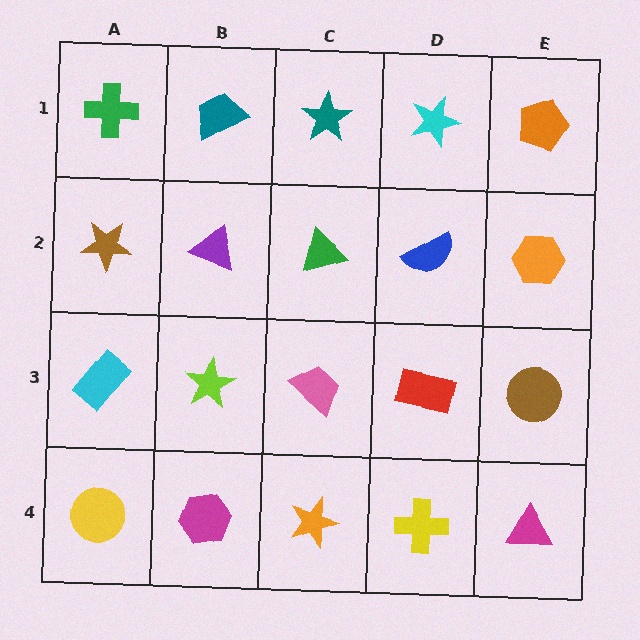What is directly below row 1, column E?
An orange hexagon.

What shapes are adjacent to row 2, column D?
A cyan star (row 1, column D), a red rectangle (row 3, column D), a green triangle (row 2, column C), an orange hexagon (row 2, column E).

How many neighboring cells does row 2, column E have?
3.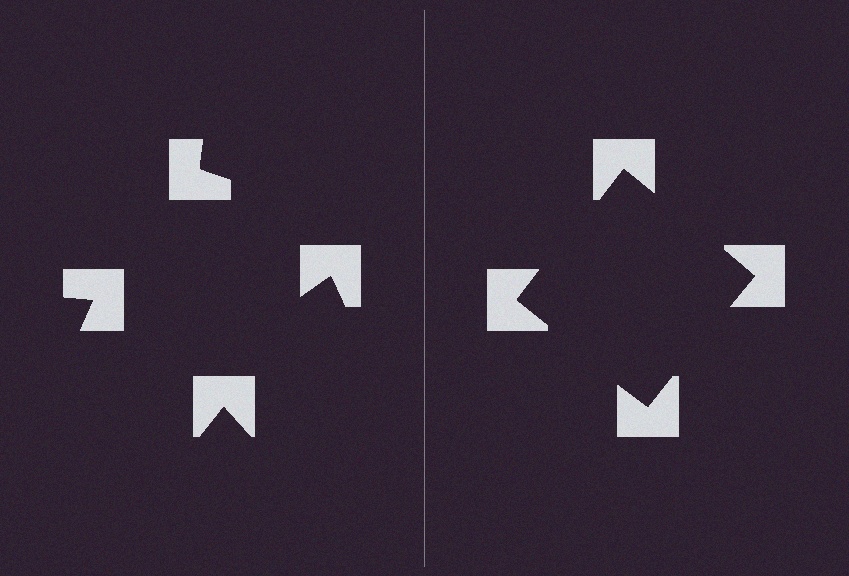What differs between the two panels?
The notched squares are positioned identically on both sides; only the wedge orientations differ. On the right they align to a square; on the left they are misaligned.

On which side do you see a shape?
An illusory square appears on the right side. On the left side the wedge cuts are rotated, so no coherent shape forms.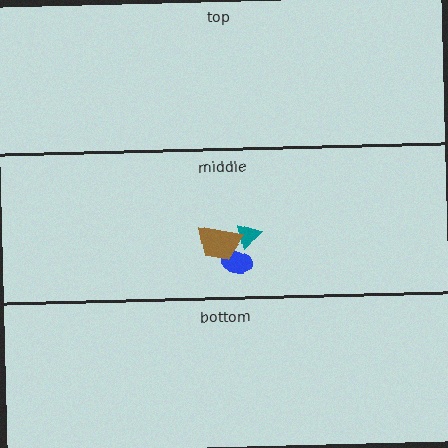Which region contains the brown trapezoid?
The middle region.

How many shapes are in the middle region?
3.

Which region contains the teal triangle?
The middle region.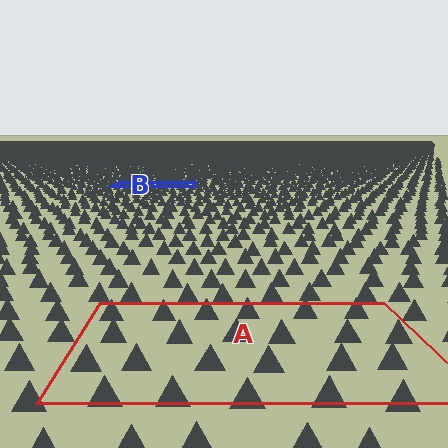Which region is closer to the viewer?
Region A is closer. The texture elements there are larger and more spread out.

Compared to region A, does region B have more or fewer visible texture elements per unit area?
Region B has more texture elements per unit area — they are packed more densely because it is farther away.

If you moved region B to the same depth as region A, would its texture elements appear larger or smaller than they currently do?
They would appear larger. At a closer depth, the same texture elements are projected at a bigger on-screen size.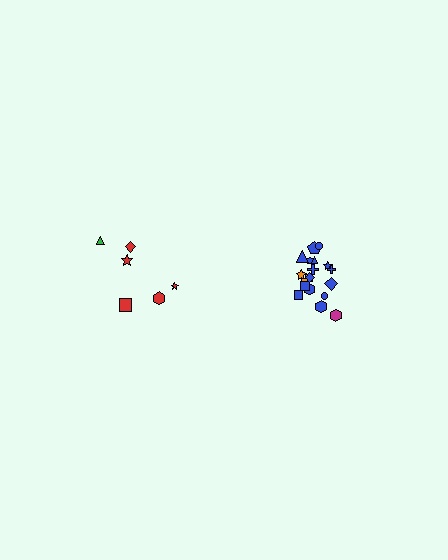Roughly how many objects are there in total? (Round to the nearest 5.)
Roughly 25 objects in total.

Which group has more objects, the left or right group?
The right group.